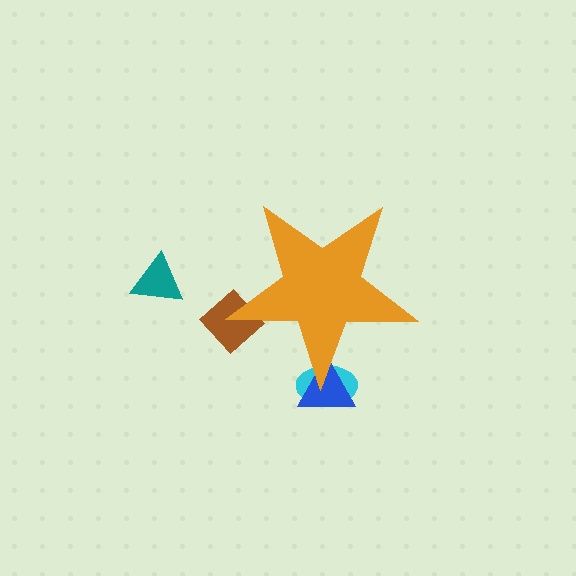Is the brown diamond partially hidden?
Yes, the brown diamond is partially hidden behind the orange star.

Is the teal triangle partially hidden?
No, the teal triangle is fully visible.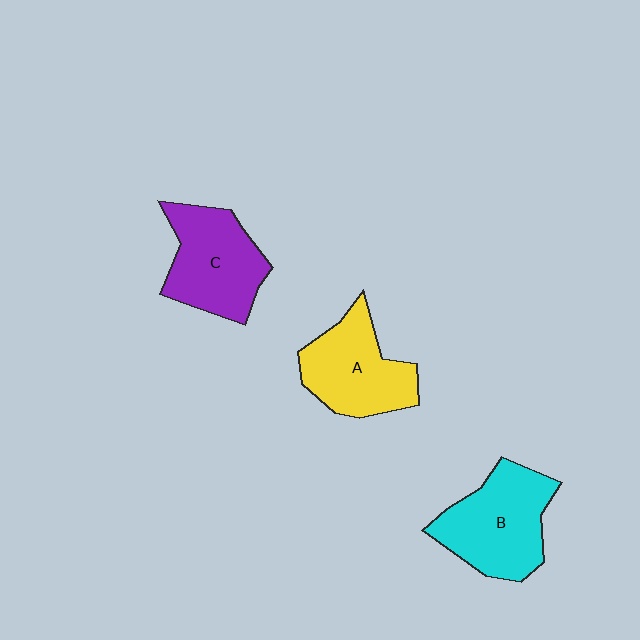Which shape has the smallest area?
Shape A (yellow).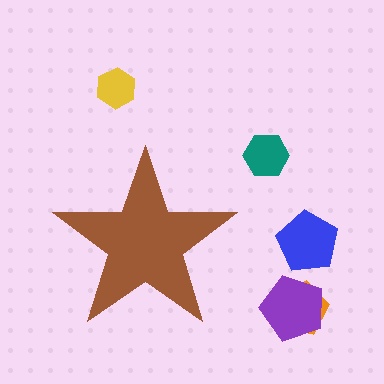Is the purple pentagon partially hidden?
No, the purple pentagon is fully visible.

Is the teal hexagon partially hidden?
No, the teal hexagon is fully visible.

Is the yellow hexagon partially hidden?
No, the yellow hexagon is fully visible.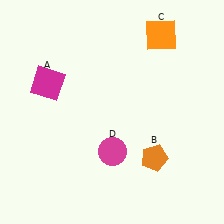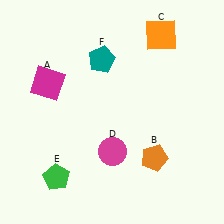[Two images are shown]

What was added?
A green pentagon (E), a teal pentagon (F) were added in Image 2.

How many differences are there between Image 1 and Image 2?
There are 2 differences between the two images.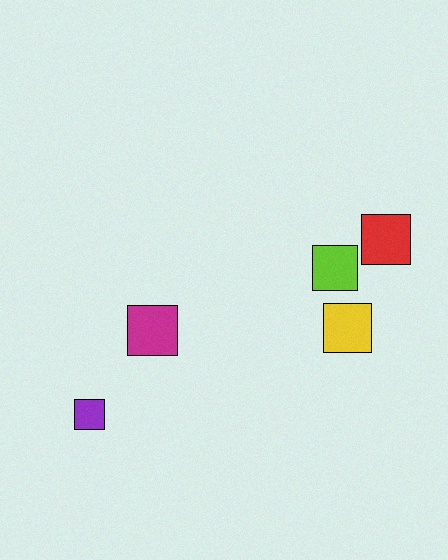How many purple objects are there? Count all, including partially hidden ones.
There is 1 purple object.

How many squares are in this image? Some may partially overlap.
There are 5 squares.